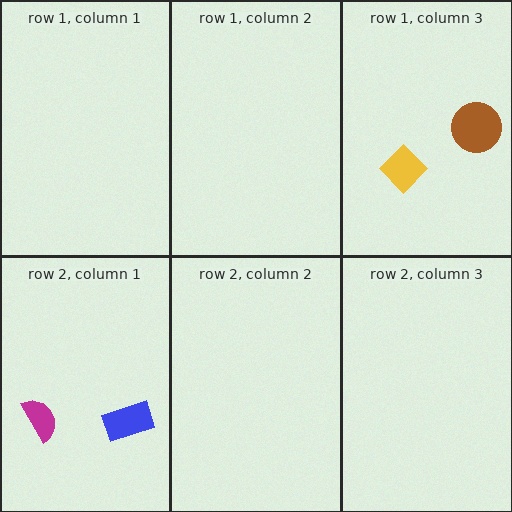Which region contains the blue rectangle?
The row 2, column 1 region.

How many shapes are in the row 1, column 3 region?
2.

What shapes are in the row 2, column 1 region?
The blue rectangle, the magenta semicircle.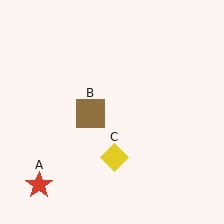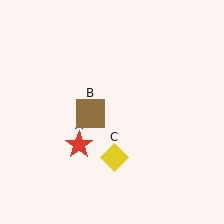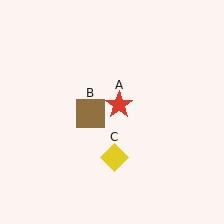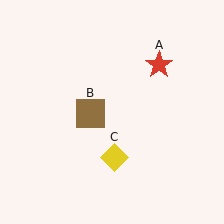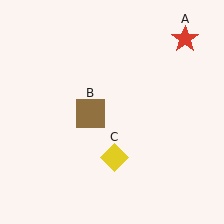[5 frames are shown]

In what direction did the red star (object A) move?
The red star (object A) moved up and to the right.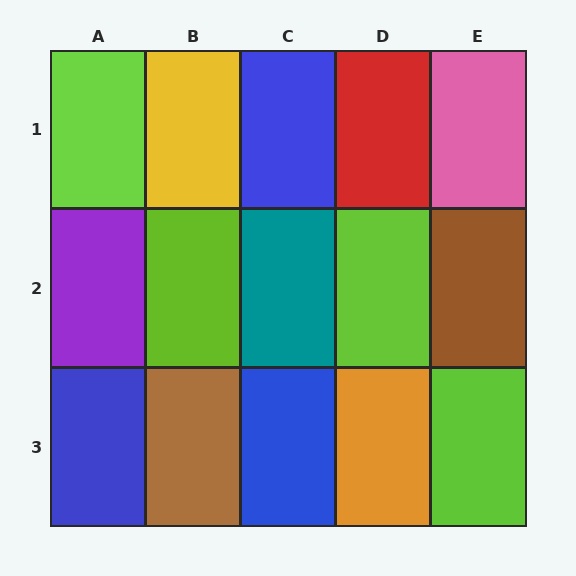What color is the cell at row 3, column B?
Brown.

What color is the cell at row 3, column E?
Lime.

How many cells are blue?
3 cells are blue.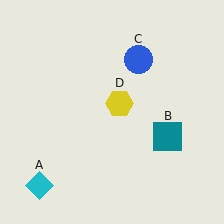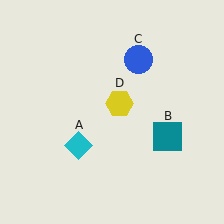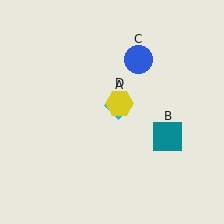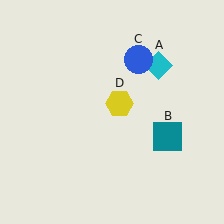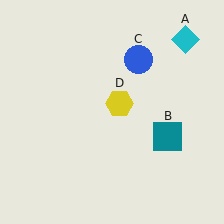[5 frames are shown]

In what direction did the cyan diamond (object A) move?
The cyan diamond (object A) moved up and to the right.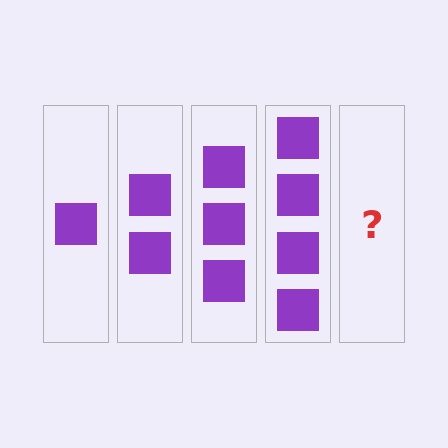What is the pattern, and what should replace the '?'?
The pattern is that each step adds one more square. The '?' should be 5 squares.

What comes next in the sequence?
The next element should be 5 squares.